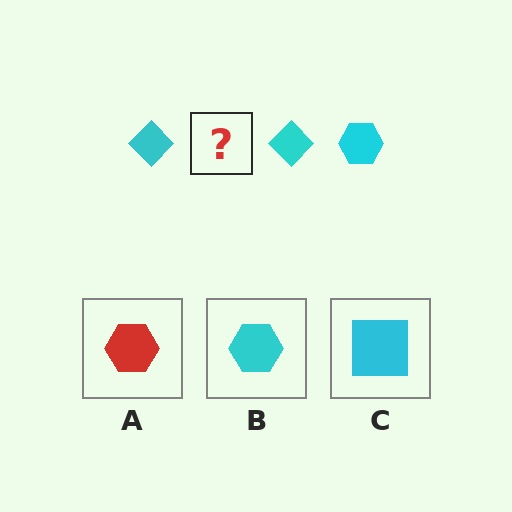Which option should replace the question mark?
Option B.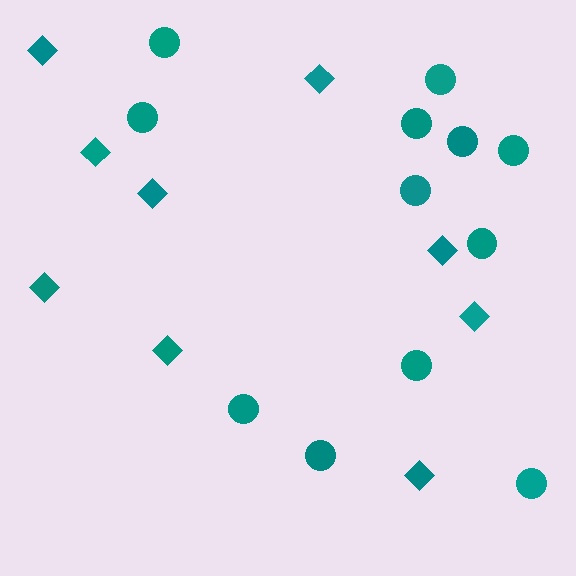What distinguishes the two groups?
There are 2 groups: one group of diamonds (9) and one group of circles (12).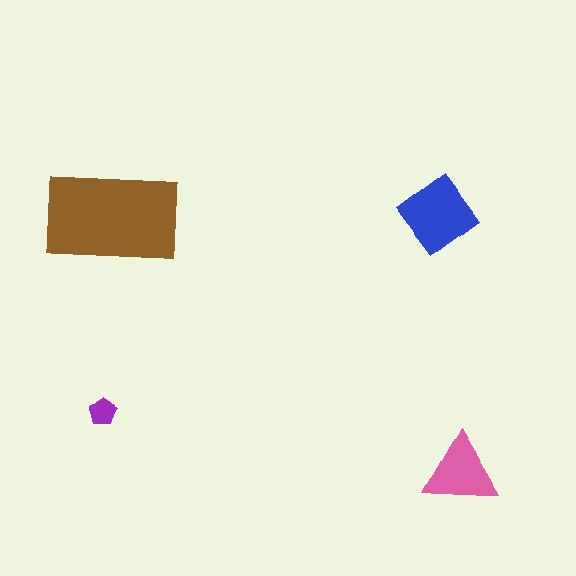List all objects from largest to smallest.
The brown rectangle, the blue diamond, the pink triangle, the purple pentagon.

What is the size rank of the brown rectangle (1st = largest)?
1st.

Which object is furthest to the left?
The purple pentagon is leftmost.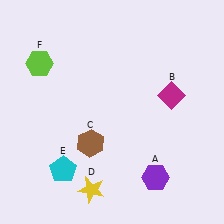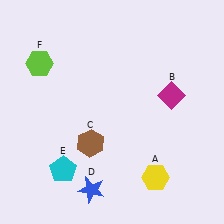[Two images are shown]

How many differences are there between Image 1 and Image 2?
There are 2 differences between the two images.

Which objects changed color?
A changed from purple to yellow. D changed from yellow to blue.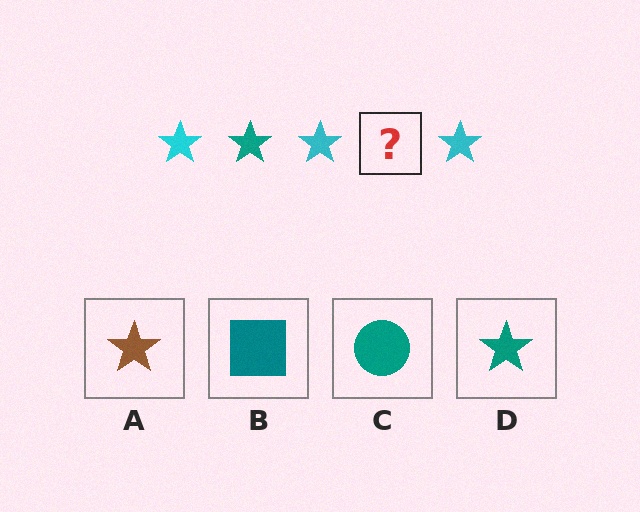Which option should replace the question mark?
Option D.